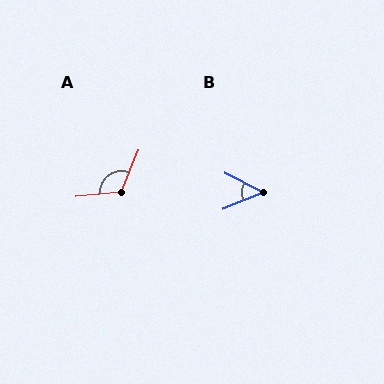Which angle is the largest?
A, at approximately 117 degrees.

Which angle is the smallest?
B, at approximately 49 degrees.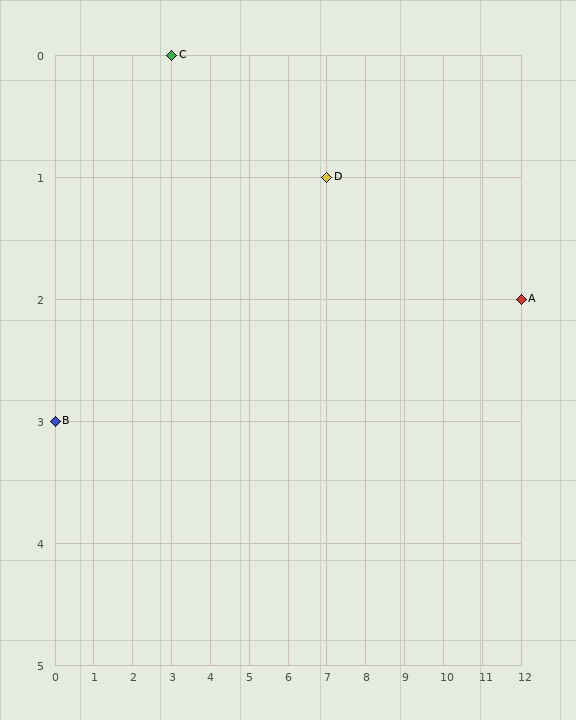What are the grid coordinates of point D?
Point D is at grid coordinates (7, 1).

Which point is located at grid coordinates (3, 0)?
Point C is at (3, 0).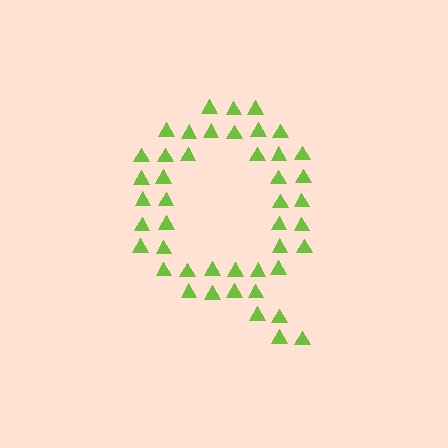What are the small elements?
The small elements are triangles.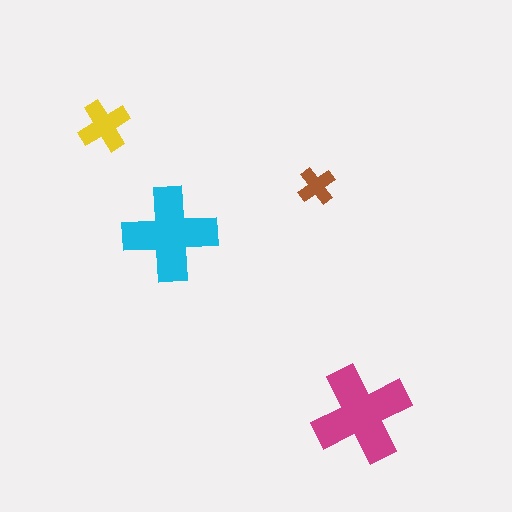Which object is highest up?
The yellow cross is topmost.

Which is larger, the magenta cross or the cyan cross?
The magenta one.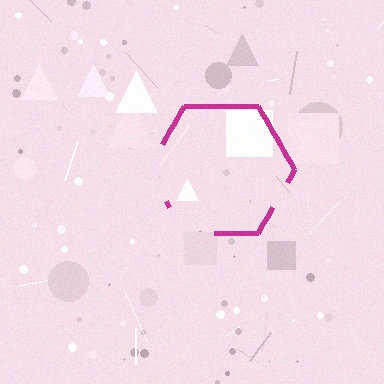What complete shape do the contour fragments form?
The contour fragments form a hexagon.